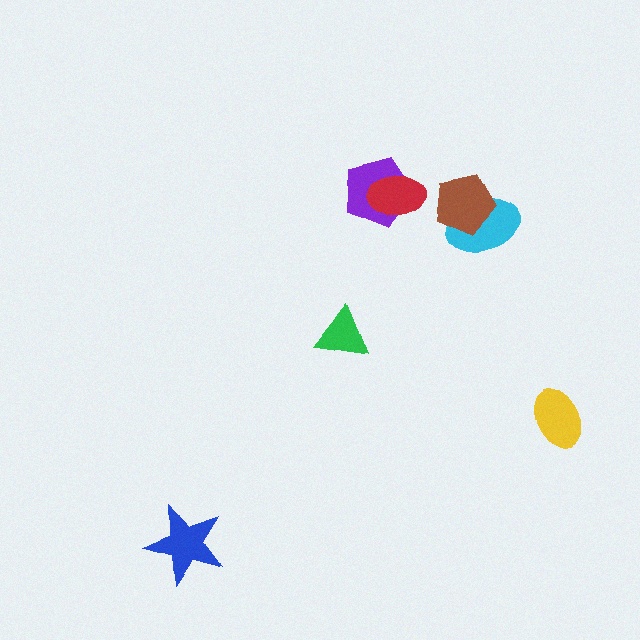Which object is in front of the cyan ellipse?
The brown pentagon is in front of the cyan ellipse.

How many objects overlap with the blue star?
0 objects overlap with the blue star.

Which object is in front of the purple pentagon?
The red ellipse is in front of the purple pentagon.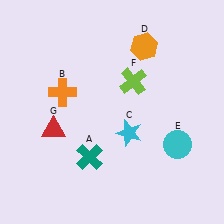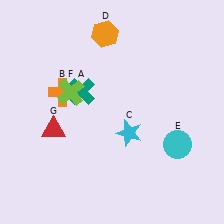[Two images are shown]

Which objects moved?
The objects that moved are: the teal cross (A), the orange hexagon (D), the lime cross (F).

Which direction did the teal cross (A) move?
The teal cross (A) moved up.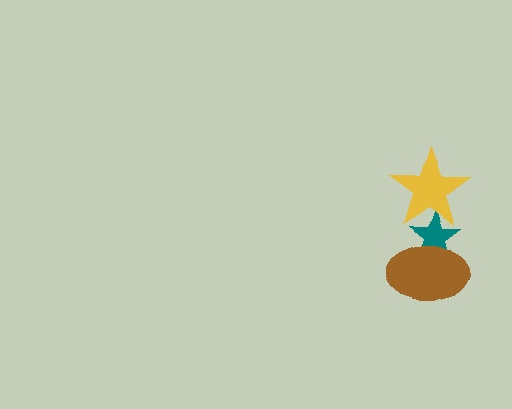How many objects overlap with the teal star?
2 objects overlap with the teal star.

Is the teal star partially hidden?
Yes, it is partially covered by another shape.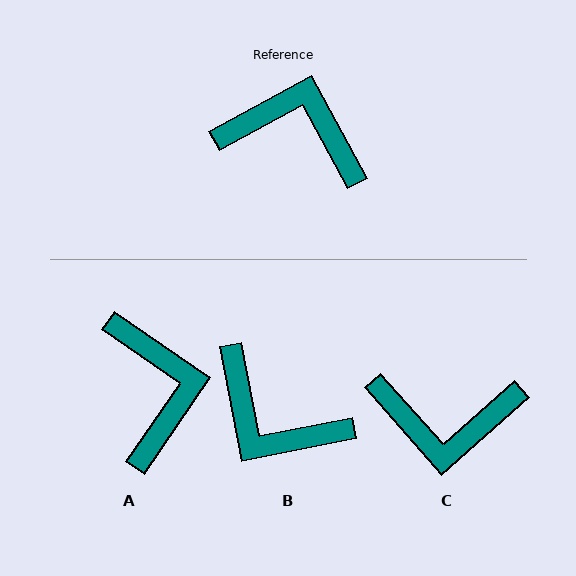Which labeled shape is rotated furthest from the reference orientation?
C, about 167 degrees away.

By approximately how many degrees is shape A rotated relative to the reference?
Approximately 63 degrees clockwise.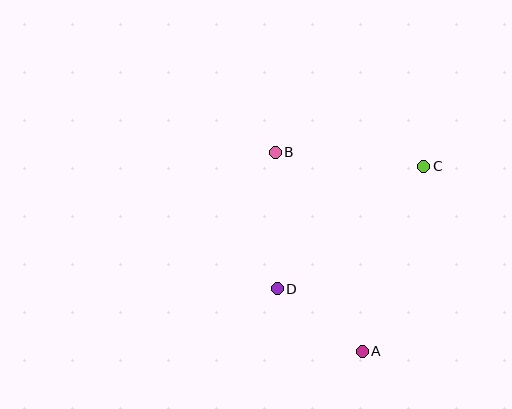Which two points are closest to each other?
Points A and D are closest to each other.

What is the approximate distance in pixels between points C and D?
The distance between C and D is approximately 191 pixels.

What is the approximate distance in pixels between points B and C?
The distance between B and C is approximately 149 pixels.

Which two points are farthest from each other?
Points A and B are farthest from each other.